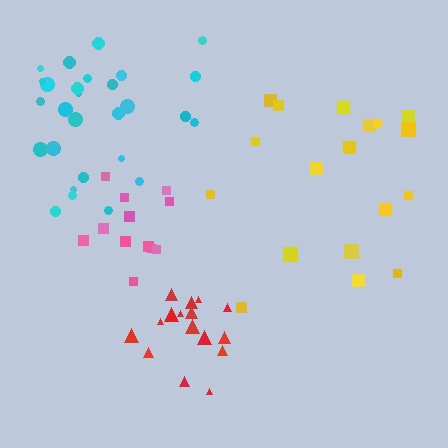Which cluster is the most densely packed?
Red.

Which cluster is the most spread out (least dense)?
Yellow.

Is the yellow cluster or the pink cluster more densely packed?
Pink.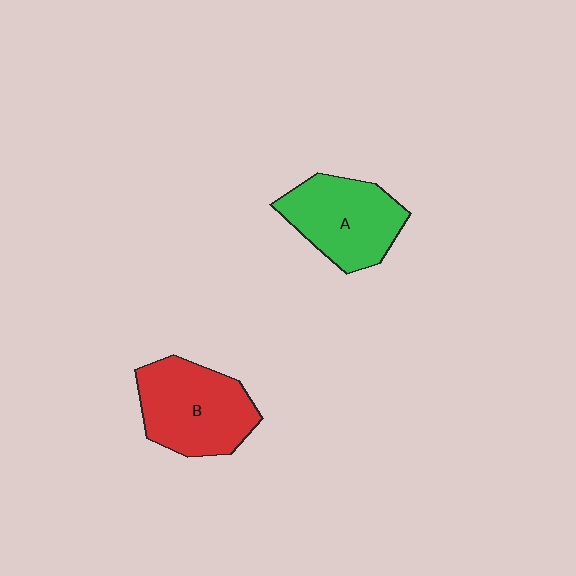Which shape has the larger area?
Shape B (red).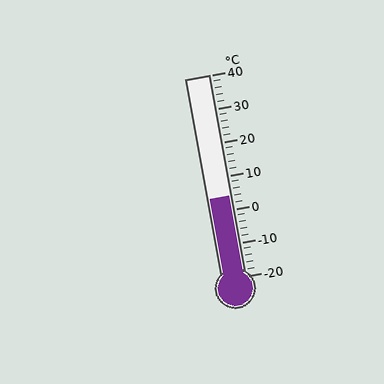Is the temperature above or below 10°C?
The temperature is below 10°C.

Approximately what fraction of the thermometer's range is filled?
The thermometer is filled to approximately 40% of its range.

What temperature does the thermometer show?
The thermometer shows approximately 4°C.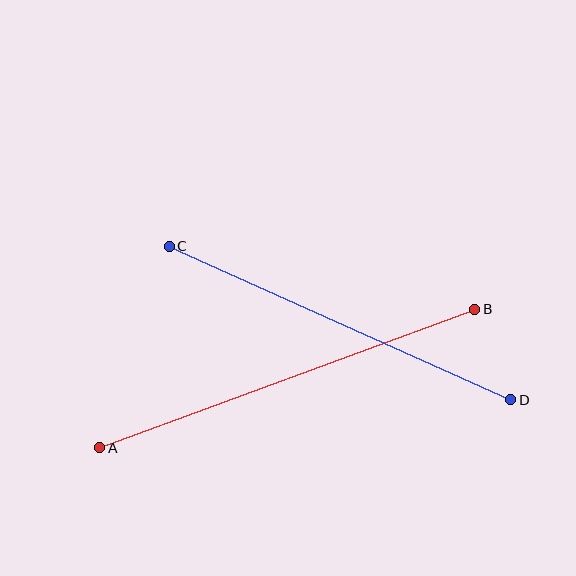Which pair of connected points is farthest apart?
Points A and B are farthest apart.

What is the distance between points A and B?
The distance is approximately 400 pixels.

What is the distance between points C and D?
The distance is approximately 375 pixels.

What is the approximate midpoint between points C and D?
The midpoint is at approximately (340, 323) pixels.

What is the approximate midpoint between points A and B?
The midpoint is at approximately (287, 378) pixels.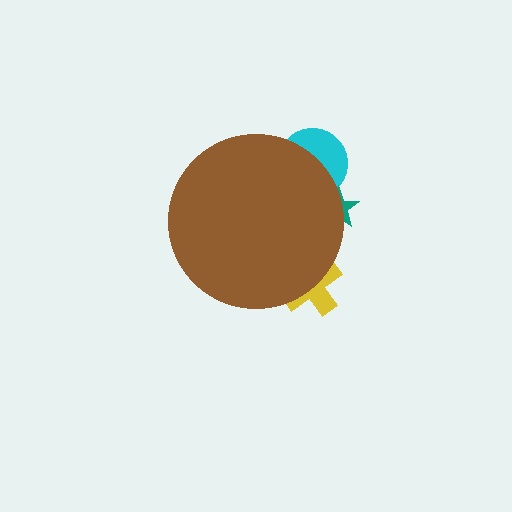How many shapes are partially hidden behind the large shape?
3 shapes are partially hidden.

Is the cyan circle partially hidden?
Yes, the cyan circle is partially hidden behind the brown circle.